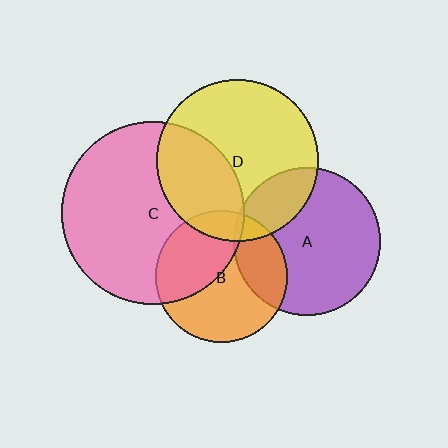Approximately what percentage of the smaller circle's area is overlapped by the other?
Approximately 40%.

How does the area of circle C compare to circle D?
Approximately 1.3 times.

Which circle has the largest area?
Circle C (pink).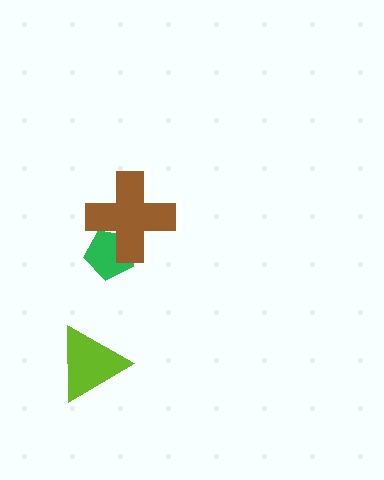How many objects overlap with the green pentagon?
1 object overlaps with the green pentagon.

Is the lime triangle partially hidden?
No, no other shape covers it.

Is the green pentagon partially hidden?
Yes, it is partially covered by another shape.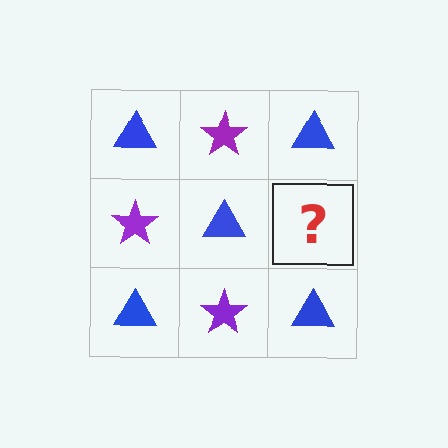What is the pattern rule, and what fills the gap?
The rule is that it alternates blue triangle and purple star in a checkerboard pattern. The gap should be filled with a purple star.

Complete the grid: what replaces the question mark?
The question mark should be replaced with a purple star.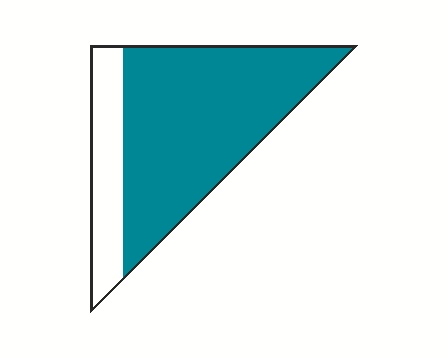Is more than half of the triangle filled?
Yes.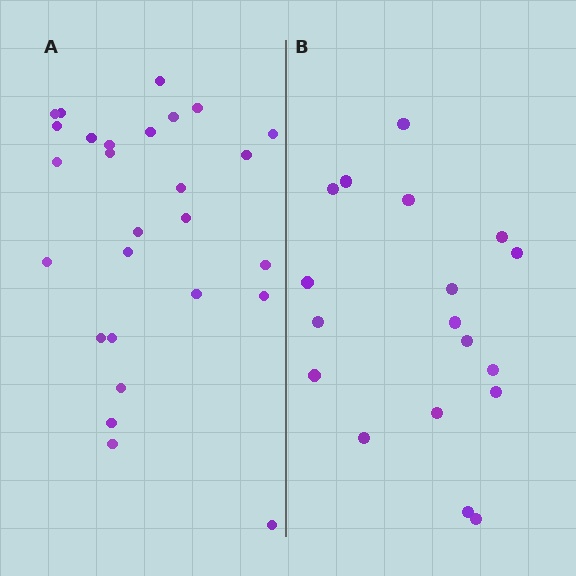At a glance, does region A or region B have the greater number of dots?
Region A (the left region) has more dots.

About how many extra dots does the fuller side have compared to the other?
Region A has roughly 8 or so more dots than region B.